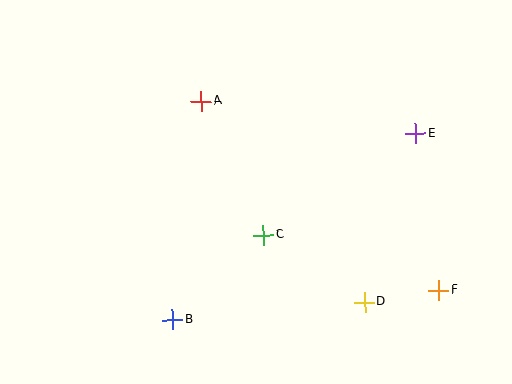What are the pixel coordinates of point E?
Point E is at (416, 134).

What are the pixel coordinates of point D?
Point D is at (365, 302).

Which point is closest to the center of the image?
Point C at (263, 235) is closest to the center.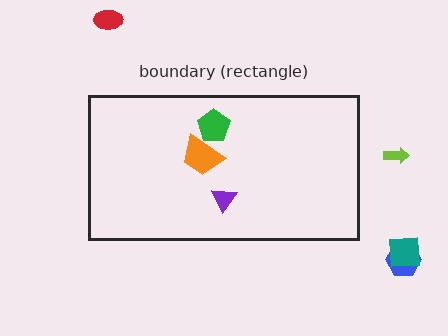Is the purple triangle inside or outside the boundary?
Inside.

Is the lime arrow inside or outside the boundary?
Outside.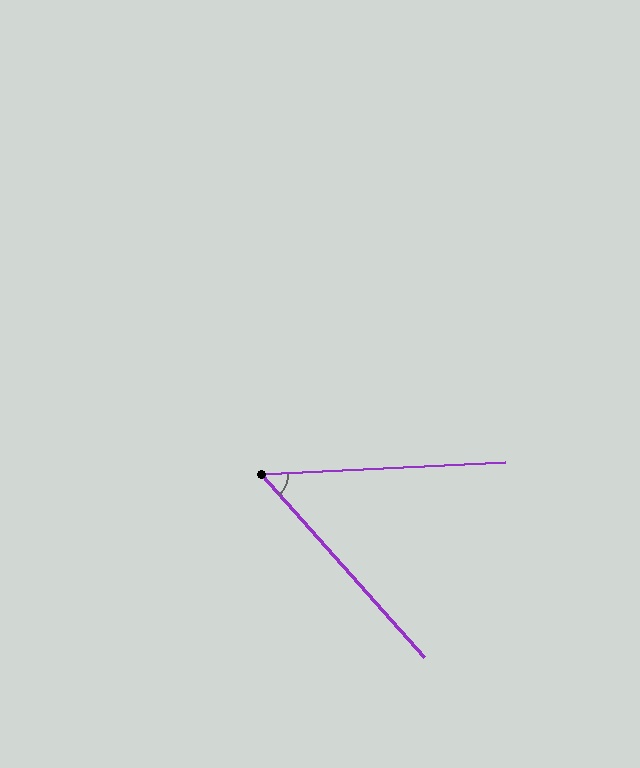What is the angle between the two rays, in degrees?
Approximately 51 degrees.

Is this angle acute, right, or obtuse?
It is acute.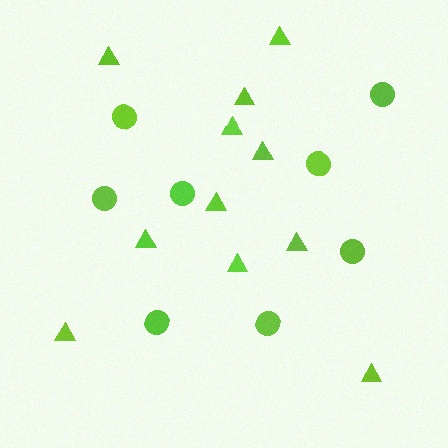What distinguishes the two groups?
There are 2 groups: one group of circles (8) and one group of triangles (11).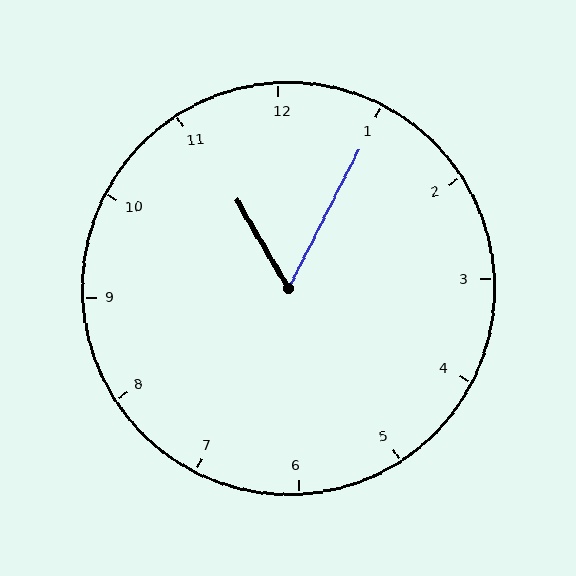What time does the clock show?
11:05.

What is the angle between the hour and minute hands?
Approximately 58 degrees.